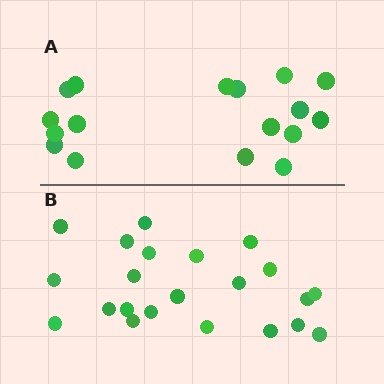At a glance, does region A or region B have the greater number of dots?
Region B (the bottom region) has more dots.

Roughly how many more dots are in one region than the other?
Region B has about 5 more dots than region A.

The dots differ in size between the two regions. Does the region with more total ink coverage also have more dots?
No. Region A has more total ink coverage because its dots are larger, but region B actually contains more individual dots. Total area can be misleading — the number of items is what matters here.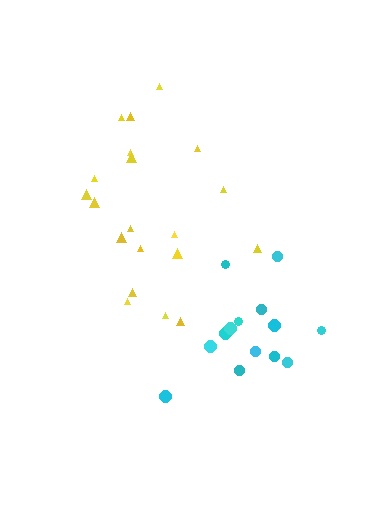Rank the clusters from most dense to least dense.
cyan, yellow.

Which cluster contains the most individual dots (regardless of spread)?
Yellow (20).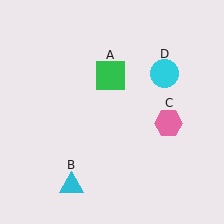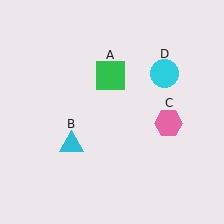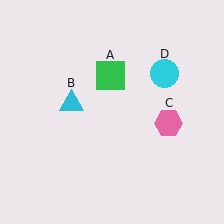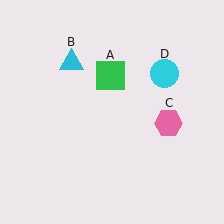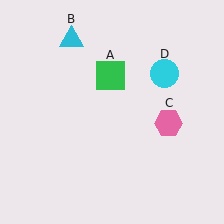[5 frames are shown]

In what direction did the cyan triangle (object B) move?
The cyan triangle (object B) moved up.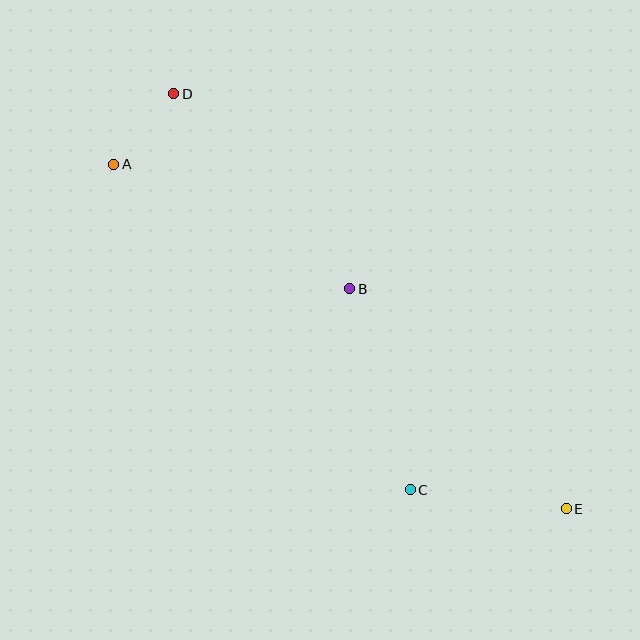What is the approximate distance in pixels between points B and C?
The distance between B and C is approximately 210 pixels.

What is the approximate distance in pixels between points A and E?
The distance between A and E is approximately 568 pixels.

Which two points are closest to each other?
Points A and D are closest to each other.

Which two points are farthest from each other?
Points D and E are farthest from each other.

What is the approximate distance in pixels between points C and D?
The distance between C and D is approximately 461 pixels.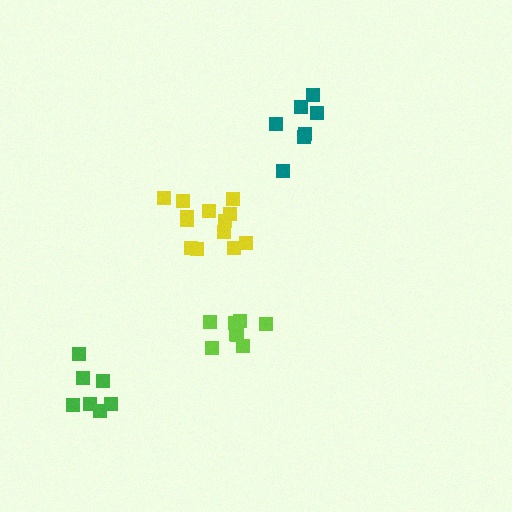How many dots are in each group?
Group 1: 8 dots, Group 2: 13 dots, Group 3: 7 dots, Group 4: 7 dots (35 total).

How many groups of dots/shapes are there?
There are 4 groups.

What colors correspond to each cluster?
The clusters are colored: lime, yellow, teal, green.